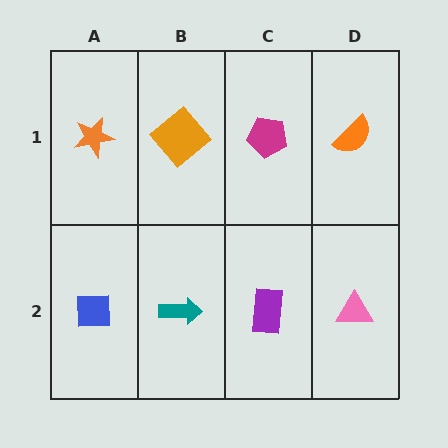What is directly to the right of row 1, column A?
An orange diamond.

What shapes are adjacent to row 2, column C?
A magenta pentagon (row 1, column C), a teal arrow (row 2, column B), a pink triangle (row 2, column D).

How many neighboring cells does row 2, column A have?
2.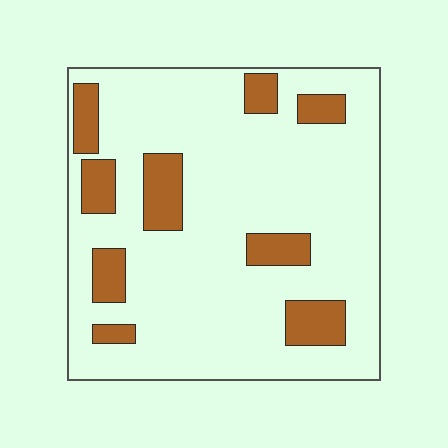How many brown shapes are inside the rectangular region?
9.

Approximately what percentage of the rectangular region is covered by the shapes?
Approximately 20%.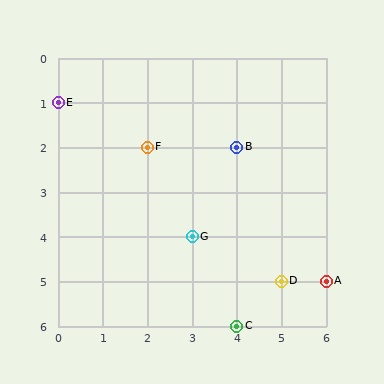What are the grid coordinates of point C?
Point C is at grid coordinates (4, 6).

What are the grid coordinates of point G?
Point G is at grid coordinates (3, 4).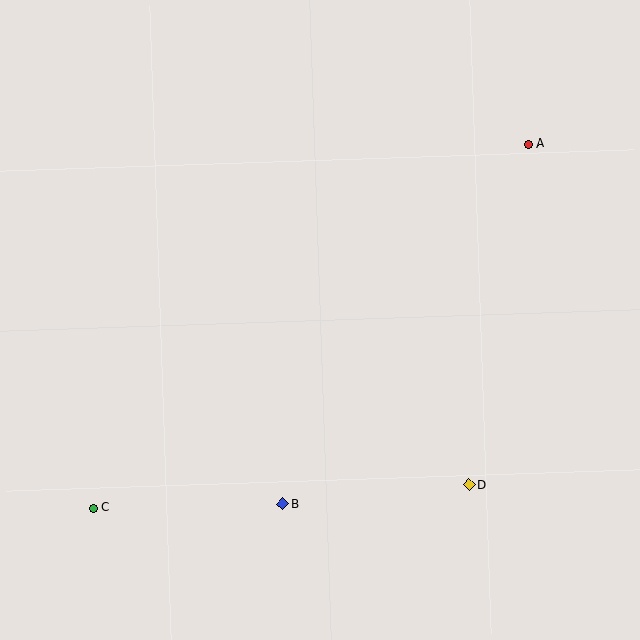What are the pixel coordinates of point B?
Point B is at (283, 504).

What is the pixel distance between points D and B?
The distance between D and B is 187 pixels.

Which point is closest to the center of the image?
Point B at (283, 504) is closest to the center.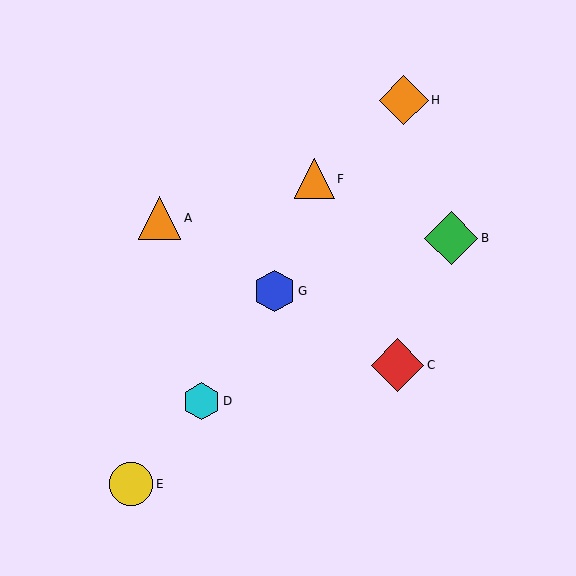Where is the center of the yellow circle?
The center of the yellow circle is at (131, 484).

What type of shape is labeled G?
Shape G is a blue hexagon.